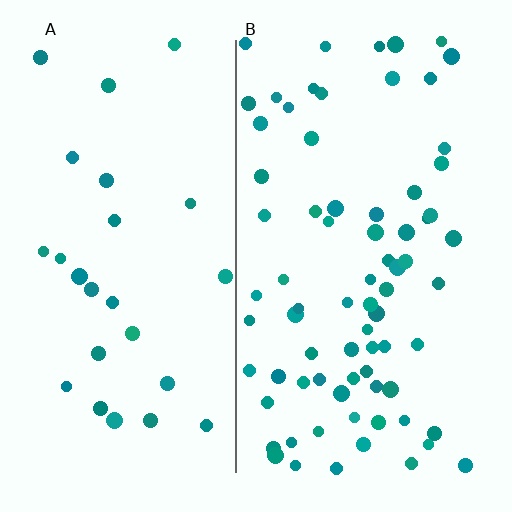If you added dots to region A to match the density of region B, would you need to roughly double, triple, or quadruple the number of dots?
Approximately triple.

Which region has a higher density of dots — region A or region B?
B (the right).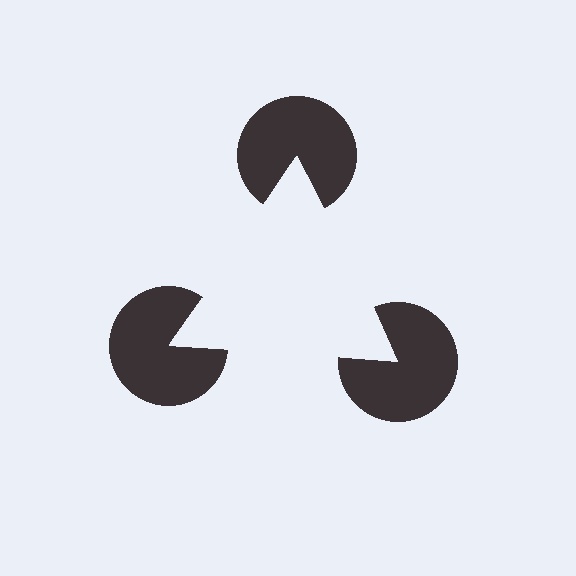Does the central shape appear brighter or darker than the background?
It typically appears slightly brighter than the background, even though no actual brightness change is drawn.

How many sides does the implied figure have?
3 sides.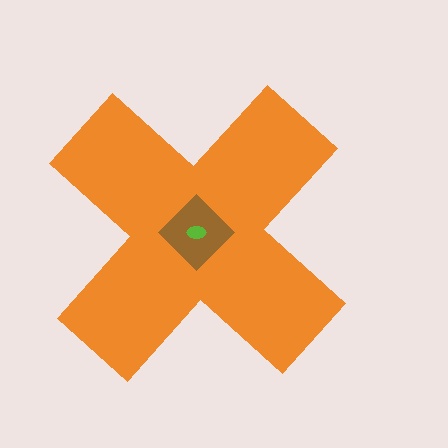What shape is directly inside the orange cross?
The brown diamond.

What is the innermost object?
The lime ellipse.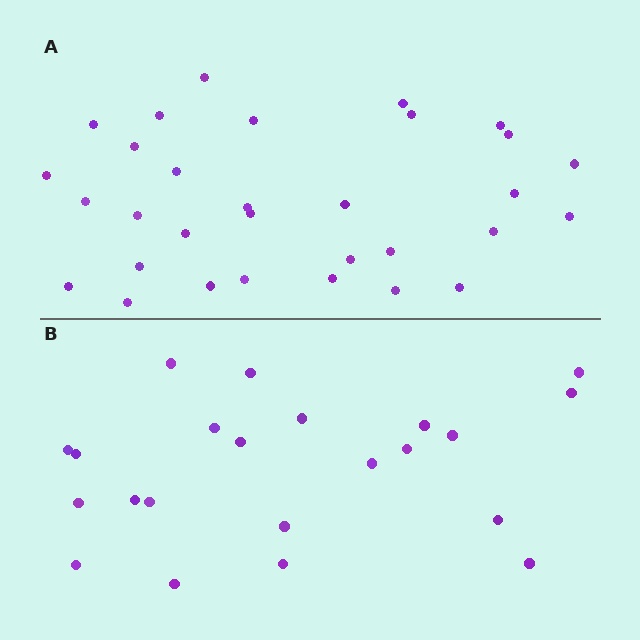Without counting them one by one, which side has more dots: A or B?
Region A (the top region) has more dots.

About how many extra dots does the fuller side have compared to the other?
Region A has roughly 8 or so more dots than region B.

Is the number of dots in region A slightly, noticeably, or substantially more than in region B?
Region A has noticeably more, but not dramatically so. The ratio is roughly 1.4 to 1.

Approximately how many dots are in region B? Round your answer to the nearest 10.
About 20 dots. (The exact count is 22, which rounds to 20.)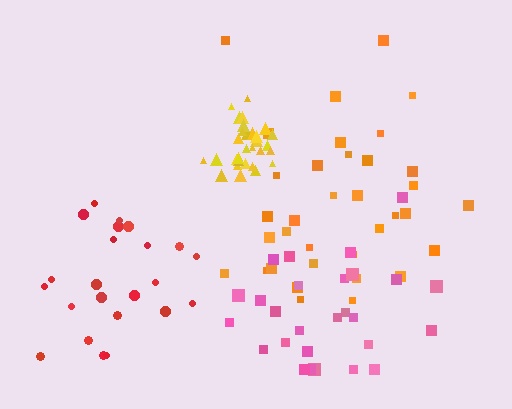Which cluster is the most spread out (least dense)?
Orange.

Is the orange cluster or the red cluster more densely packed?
Red.